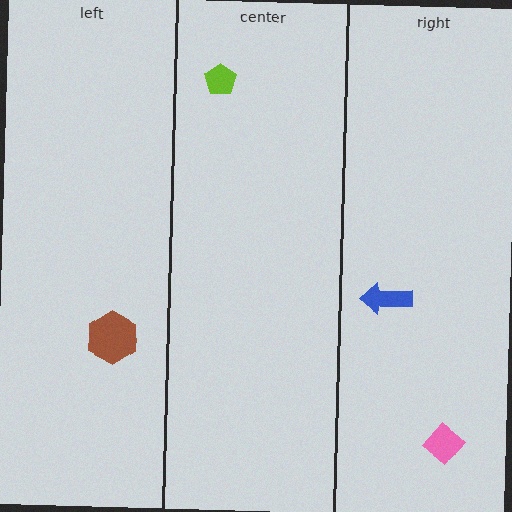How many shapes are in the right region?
2.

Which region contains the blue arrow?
The right region.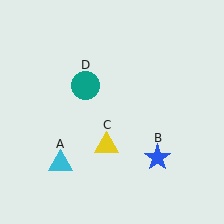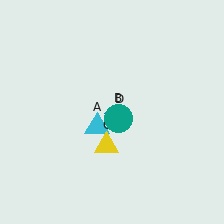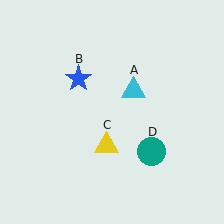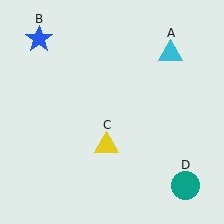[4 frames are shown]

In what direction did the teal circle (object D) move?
The teal circle (object D) moved down and to the right.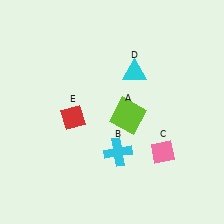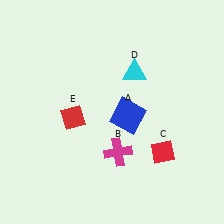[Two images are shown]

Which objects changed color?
A changed from lime to blue. B changed from cyan to magenta. C changed from pink to red.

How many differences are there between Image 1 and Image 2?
There are 3 differences between the two images.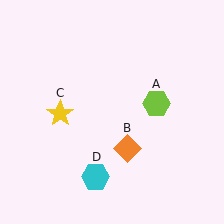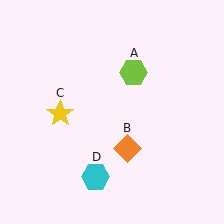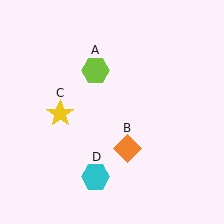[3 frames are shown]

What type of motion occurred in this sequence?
The lime hexagon (object A) rotated counterclockwise around the center of the scene.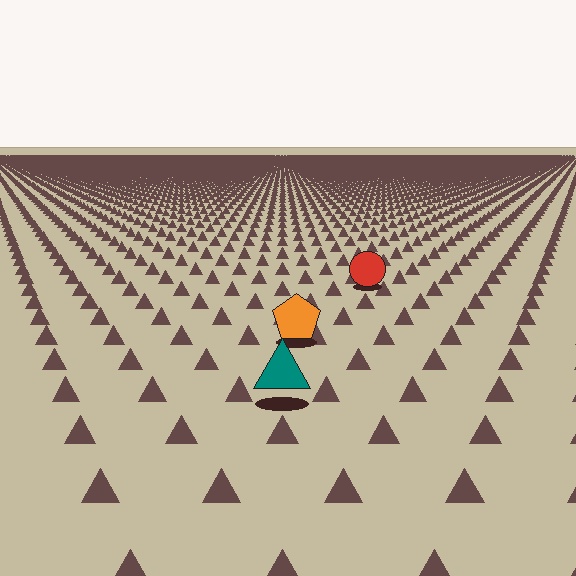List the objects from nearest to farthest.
From nearest to farthest: the teal triangle, the orange pentagon, the red circle.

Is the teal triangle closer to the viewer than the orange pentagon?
Yes. The teal triangle is closer — you can tell from the texture gradient: the ground texture is coarser near it.